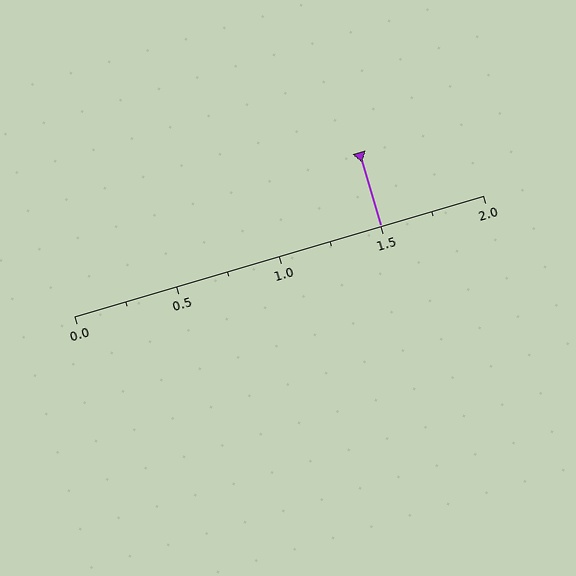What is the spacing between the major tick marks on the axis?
The major ticks are spaced 0.5 apart.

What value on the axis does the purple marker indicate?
The marker indicates approximately 1.5.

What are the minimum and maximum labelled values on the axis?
The axis runs from 0.0 to 2.0.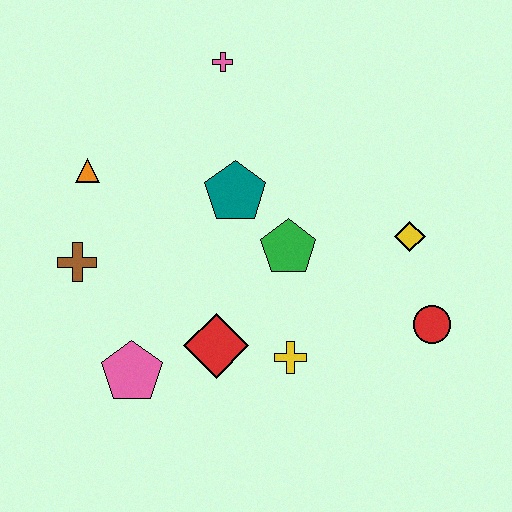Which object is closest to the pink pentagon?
The red diamond is closest to the pink pentagon.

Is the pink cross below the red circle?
No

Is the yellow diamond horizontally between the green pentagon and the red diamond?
No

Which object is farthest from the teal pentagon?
The red circle is farthest from the teal pentagon.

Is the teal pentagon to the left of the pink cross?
No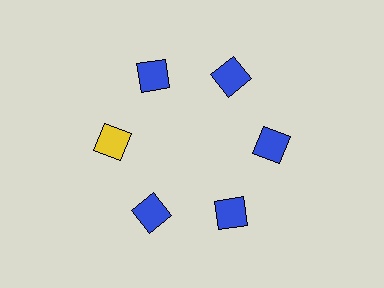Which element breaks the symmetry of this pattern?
The yellow diamond at roughly the 9 o'clock position breaks the symmetry. All other shapes are blue diamonds.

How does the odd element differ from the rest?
It has a different color: yellow instead of blue.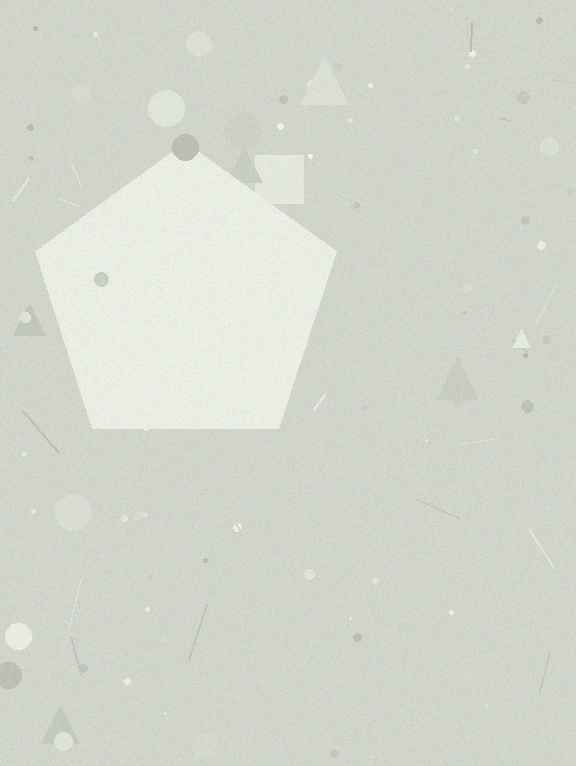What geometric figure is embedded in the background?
A pentagon is embedded in the background.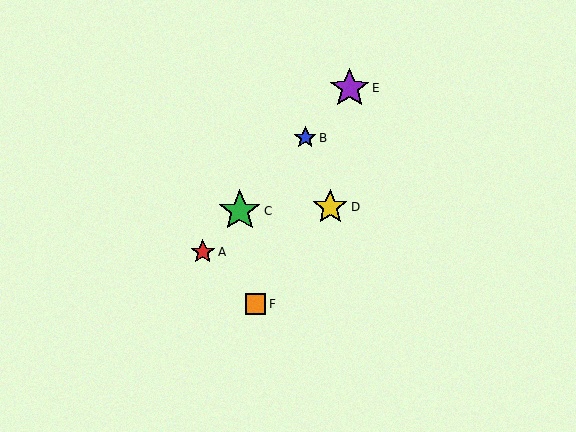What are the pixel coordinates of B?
Object B is at (305, 138).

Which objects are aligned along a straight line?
Objects A, B, C, E are aligned along a straight line.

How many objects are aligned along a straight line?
4 objects (A, B, C, E) are aligned along a straight line.